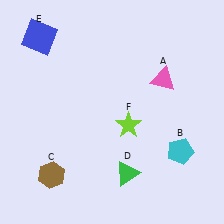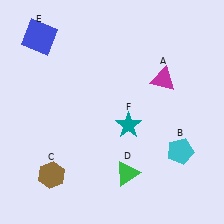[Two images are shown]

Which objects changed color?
A changed from pink to magenta. F changed from lime to teal.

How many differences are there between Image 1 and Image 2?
There are 2 differences between the two images.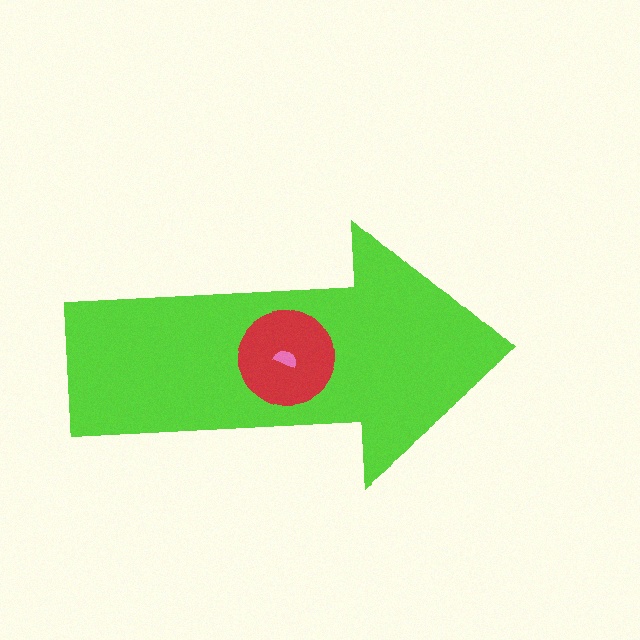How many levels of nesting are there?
3.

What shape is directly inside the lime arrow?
The red circle.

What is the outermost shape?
The lime arrow.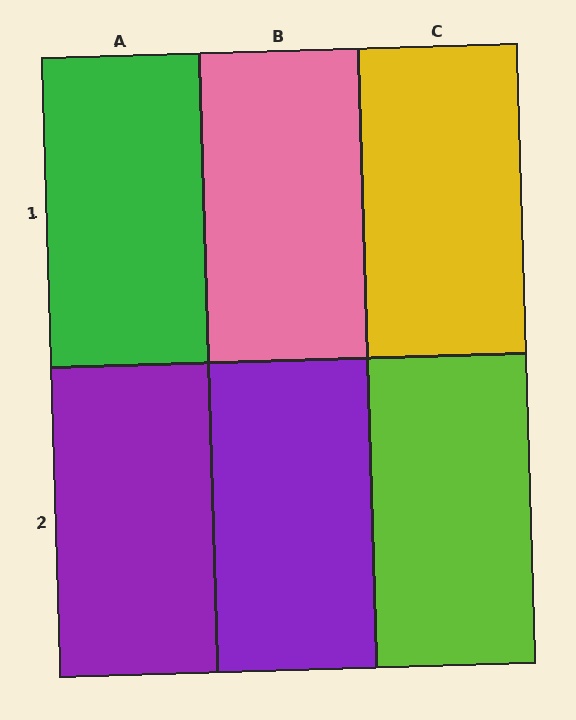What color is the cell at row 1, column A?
Green.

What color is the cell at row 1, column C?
Yellow.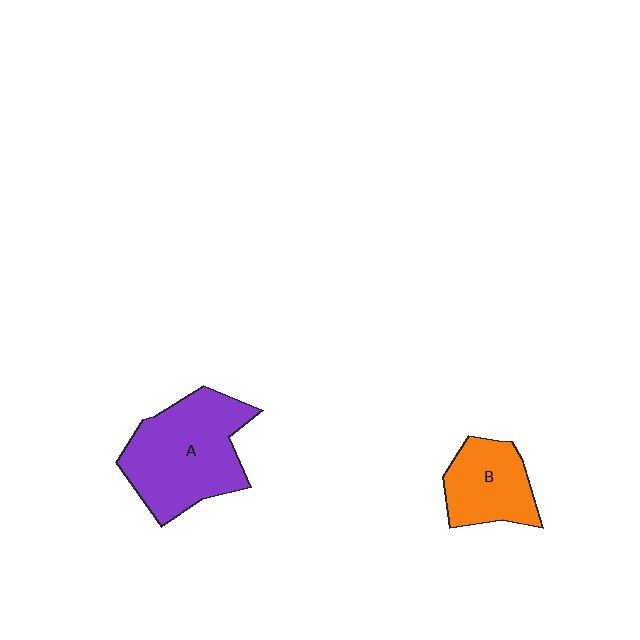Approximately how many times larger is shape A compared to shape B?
Approximately 1.7 times.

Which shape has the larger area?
Shape A (purple).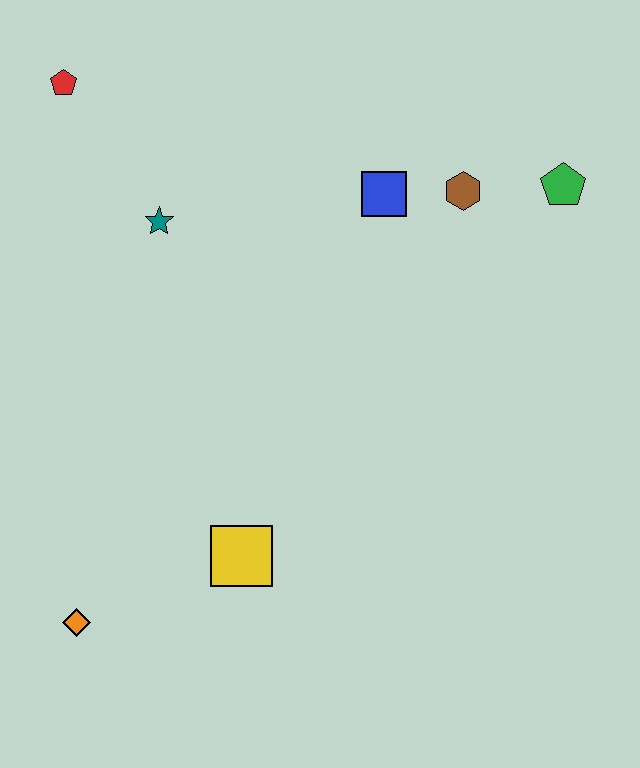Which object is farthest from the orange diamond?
The green pentagon is farthest from the orange diamond.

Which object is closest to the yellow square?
The orange diamond is closest to the yellow square.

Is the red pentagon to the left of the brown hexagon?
Yes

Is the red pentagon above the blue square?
Yes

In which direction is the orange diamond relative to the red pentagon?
The orange diamond is below the red pentagon.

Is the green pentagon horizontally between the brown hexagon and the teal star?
No